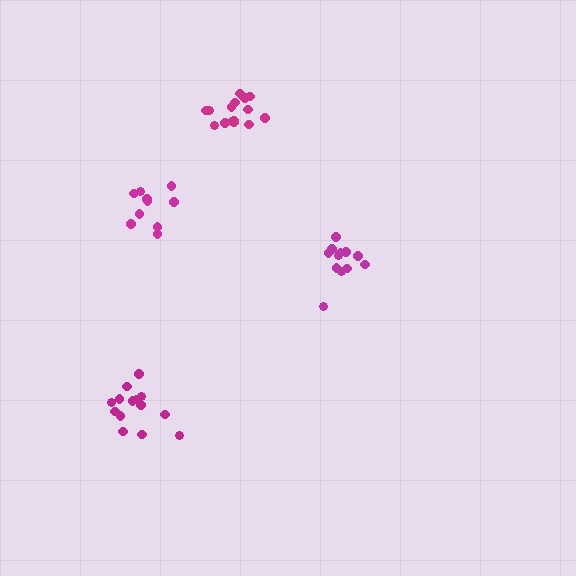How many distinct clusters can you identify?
There are 4 distinct clusters.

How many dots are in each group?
Group 1: 16 dots, Group 2: 12 dots, Group 3: 10 dots, Group 4: 14 dots (52 total).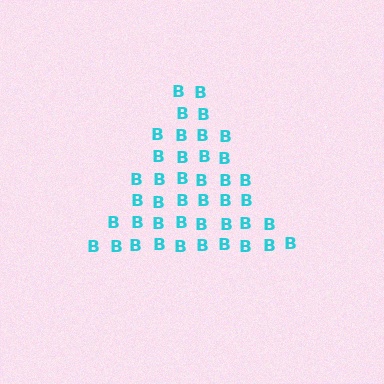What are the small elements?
The small elements are letter B's.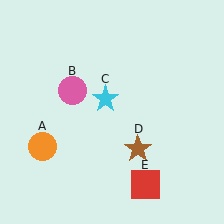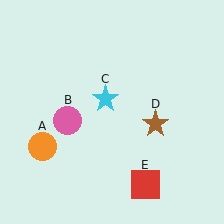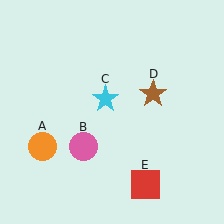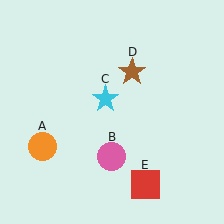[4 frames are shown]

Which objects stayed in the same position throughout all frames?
Orange circle (object A) and cyan star (object C) and red square (object E) remained stationary.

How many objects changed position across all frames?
2 objects changed position: pink circle (object B), brown star (object D).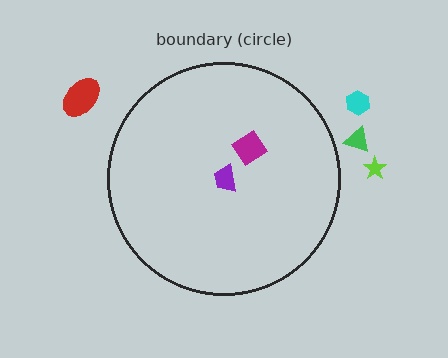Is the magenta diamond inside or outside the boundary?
Inside.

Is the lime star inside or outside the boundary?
Outside.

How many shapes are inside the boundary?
2 inside, 4 outside.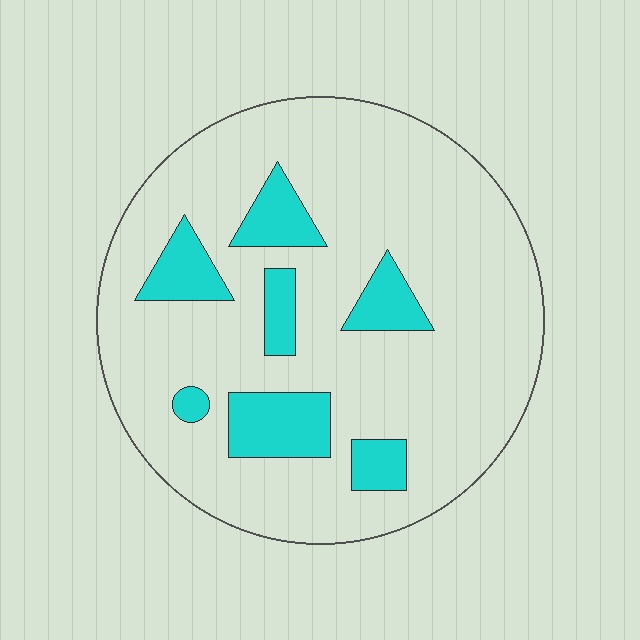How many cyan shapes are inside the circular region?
7.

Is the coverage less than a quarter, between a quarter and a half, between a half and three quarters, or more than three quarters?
Less than a quarter.